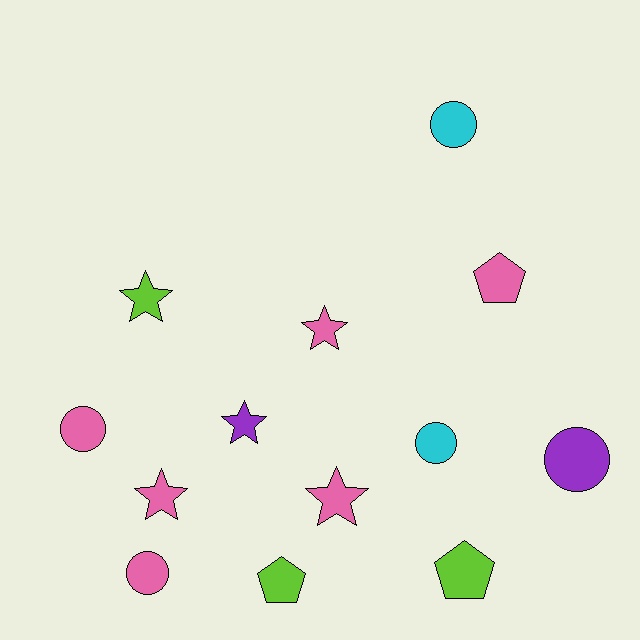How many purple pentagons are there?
There are no purple pentagons.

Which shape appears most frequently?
Star, with 5 objects.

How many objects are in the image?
There are 13 objects.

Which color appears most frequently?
Pink, with 6 objects.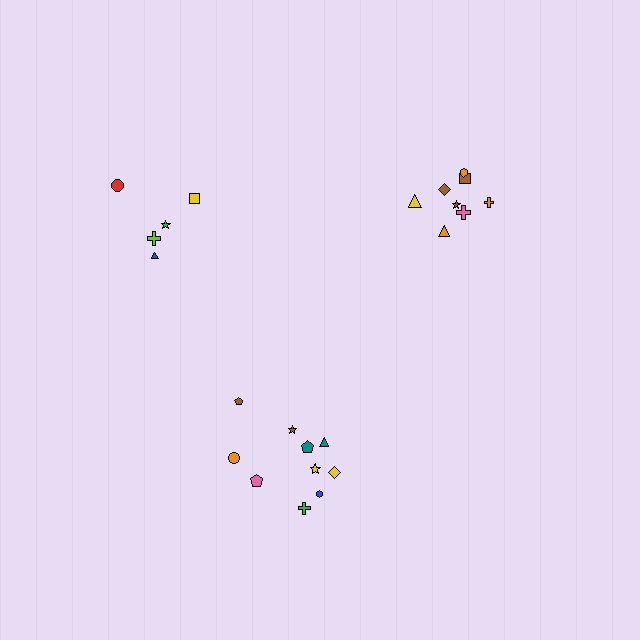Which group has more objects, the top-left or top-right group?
The top-right group.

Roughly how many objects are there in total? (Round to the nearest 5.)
Roughly 25 objects in total.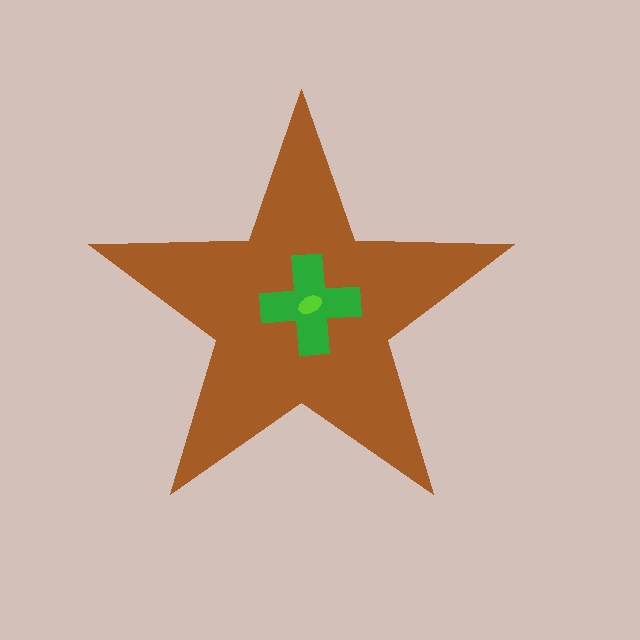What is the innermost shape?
The lime ellipse.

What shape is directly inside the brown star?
The green cross.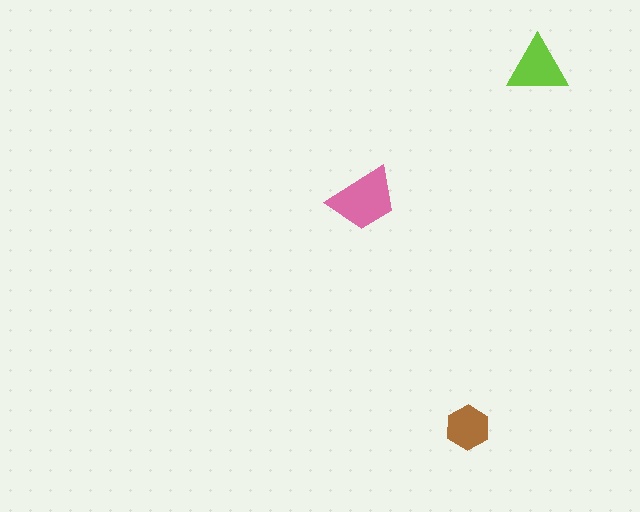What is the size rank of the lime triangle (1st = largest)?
2nd.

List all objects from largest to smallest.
The pink trapezoid, the lime triangle, the brown hexagon.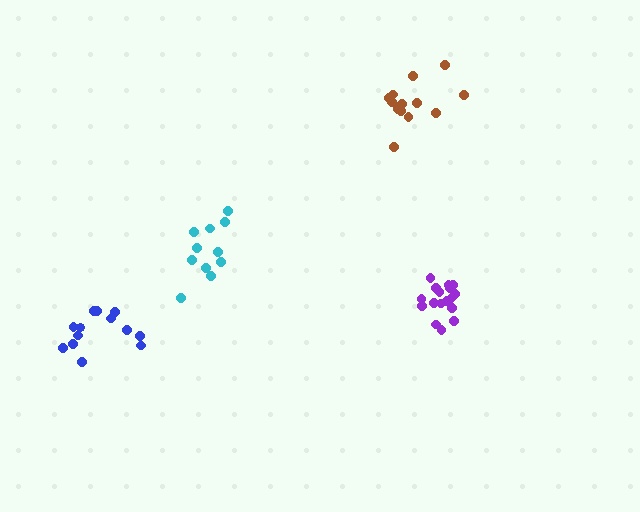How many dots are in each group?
Group 1: 13 dots, Group 2: 11 dots, Group 3: 17 dots, Group 4: 13 dots (54 total).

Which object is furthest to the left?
The blue cluster is leftmost.